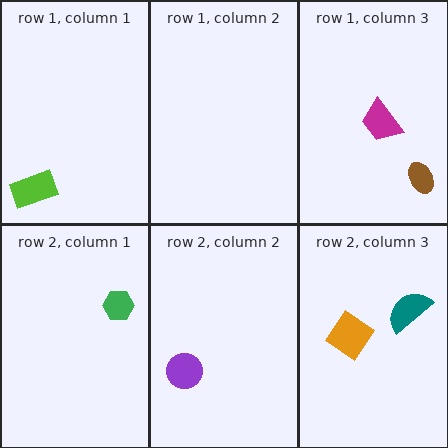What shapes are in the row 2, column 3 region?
The teal semicircle, the orange diamond.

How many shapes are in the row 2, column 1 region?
1.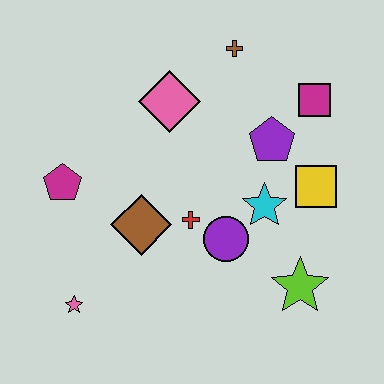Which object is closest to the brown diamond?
The red cross is closest to the brown diamond.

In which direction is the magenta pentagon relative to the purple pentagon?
The magenta pentagon is to the left of the purple pentagon.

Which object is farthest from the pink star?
The magenta square is farthest from the pink star.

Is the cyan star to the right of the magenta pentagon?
Yes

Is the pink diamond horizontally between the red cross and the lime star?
No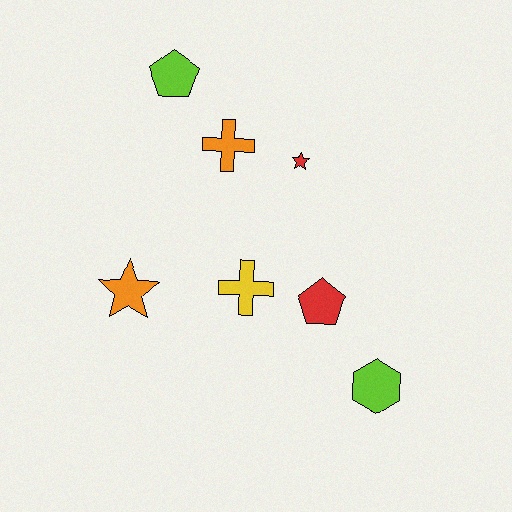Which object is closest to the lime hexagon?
The red pentagon is closest to the lime hexagon.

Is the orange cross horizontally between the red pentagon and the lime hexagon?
No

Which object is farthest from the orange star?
The lime hexagon is farthest from the orange star.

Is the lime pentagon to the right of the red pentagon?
No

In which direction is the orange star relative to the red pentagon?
The orange star is to the left of the red pentagon.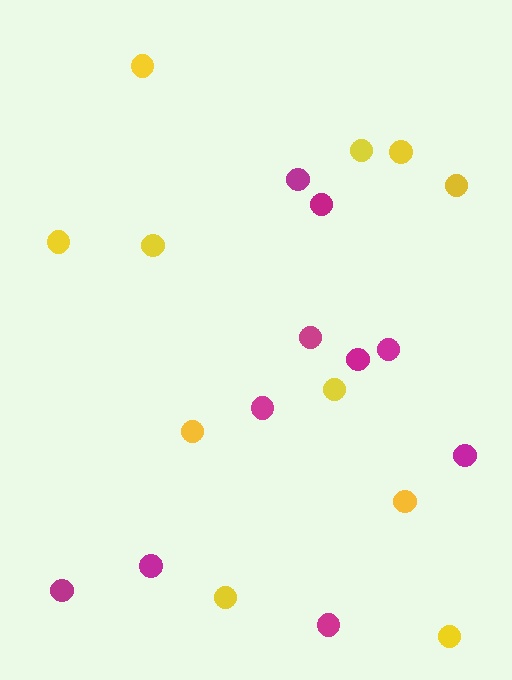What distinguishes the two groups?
There are 2 groups: one group of yellow circles (11) and one group of magenta circles (10).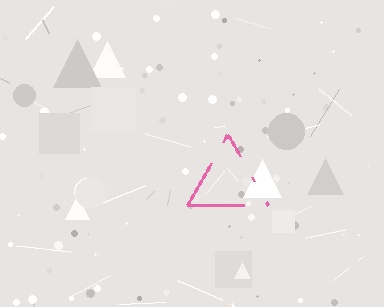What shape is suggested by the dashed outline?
The dashed outline suggests a triangle.